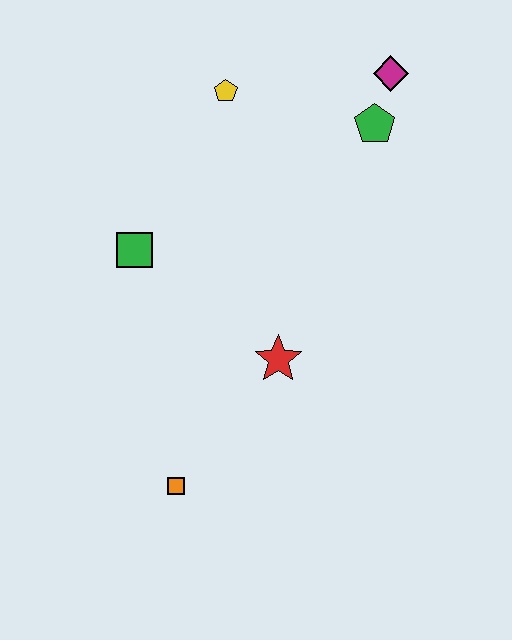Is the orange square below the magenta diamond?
Yes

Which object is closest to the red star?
The orange square is closest to the red star.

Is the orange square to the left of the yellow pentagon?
Yes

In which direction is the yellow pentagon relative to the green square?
The yellow pentagon is above the green square.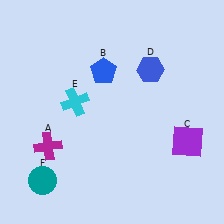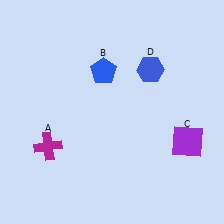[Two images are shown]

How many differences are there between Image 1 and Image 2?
There are 2 differences between the two images.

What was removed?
The teal circle (F), the cyan cross (E) were removed in Image 2.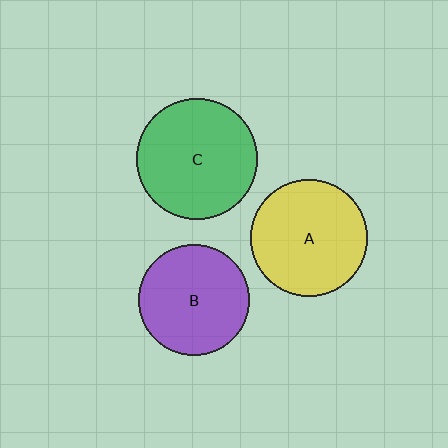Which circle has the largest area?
Circle C (green).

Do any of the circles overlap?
No, none of the circles overlap.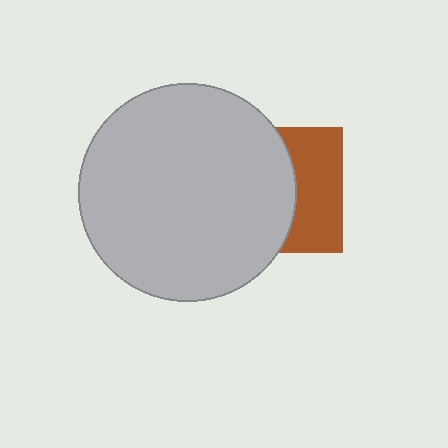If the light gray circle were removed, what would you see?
You would see the complete brown square.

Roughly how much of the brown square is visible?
A small part of it is visible (roughly 42%).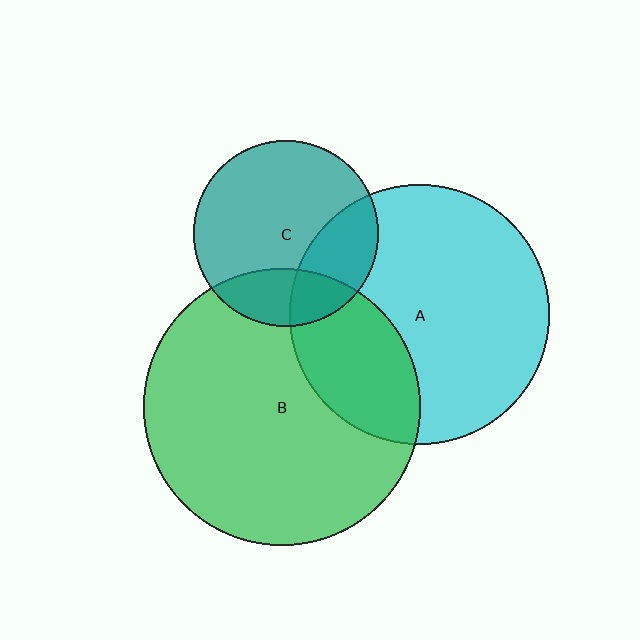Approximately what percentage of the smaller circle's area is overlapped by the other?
Approximately 30%.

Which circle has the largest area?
Circle B (green).